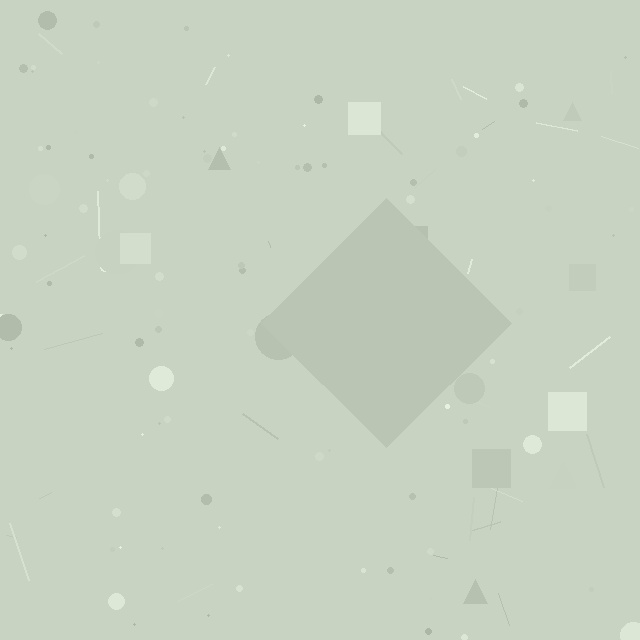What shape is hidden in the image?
A diamond is hidden in the image.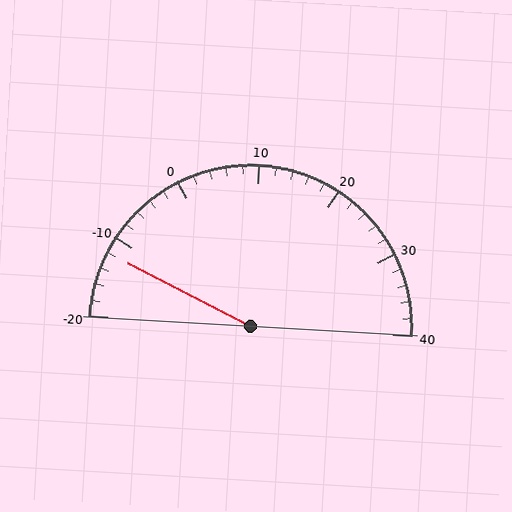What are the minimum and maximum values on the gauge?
The gauge ranges from -20 to 40.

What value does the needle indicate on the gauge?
The needle indicates approximately -12.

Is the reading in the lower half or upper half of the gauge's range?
The reading is in the lower half of the range (-20 to 40).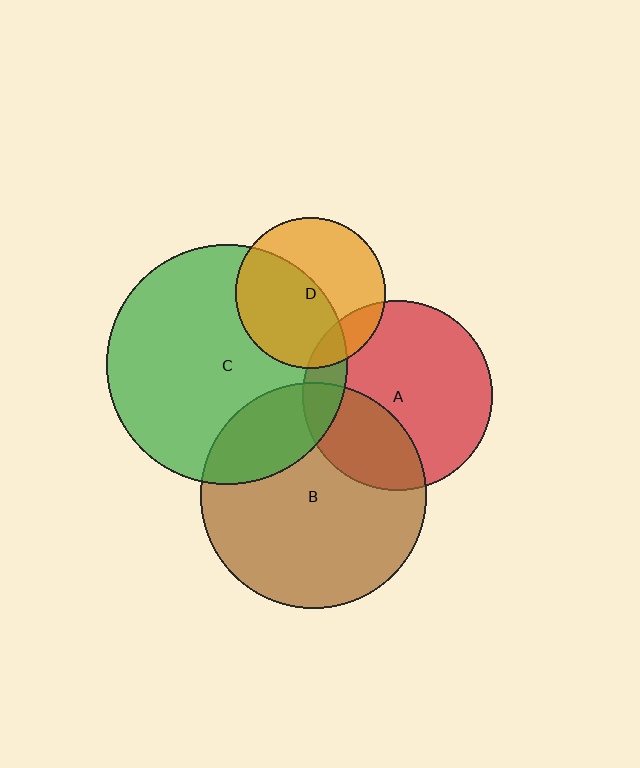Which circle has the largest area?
Circle C (green).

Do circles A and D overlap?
Yes.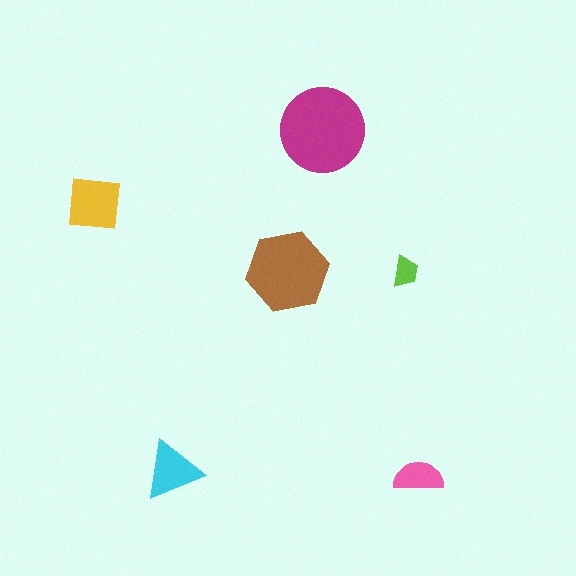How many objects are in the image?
There are 6 objects in the image.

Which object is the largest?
The magenta circle.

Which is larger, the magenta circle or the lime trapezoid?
The magenta circle.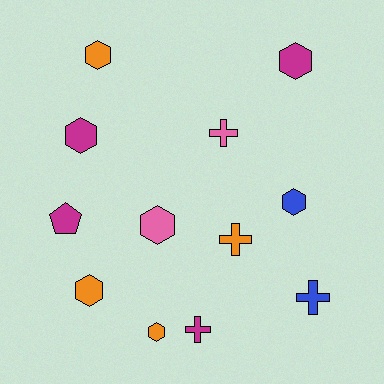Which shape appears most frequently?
Hexagon, with 7 objects.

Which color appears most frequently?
Magenta, with 4 objects.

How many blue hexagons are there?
There is 1 blue hexagon.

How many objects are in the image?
There are 12 objects.